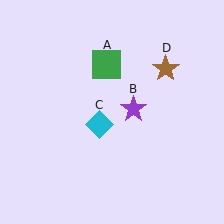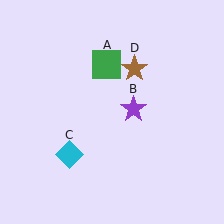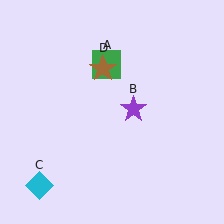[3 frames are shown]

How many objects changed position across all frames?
2 objects changed position: cyan diamond (object C), brown star (object D).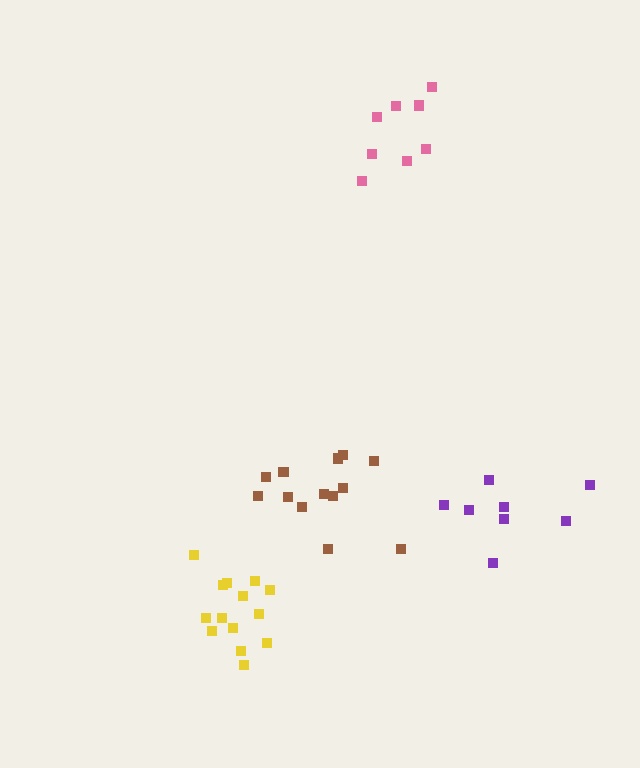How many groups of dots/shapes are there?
There are 4 groups.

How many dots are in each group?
Group 1: 8 dots, Group 2: 14 dots, Group 3: 13 dots, Group 4: 8 dots (43 total).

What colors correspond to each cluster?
The clusters are colored: purple, yellow, brown, pink.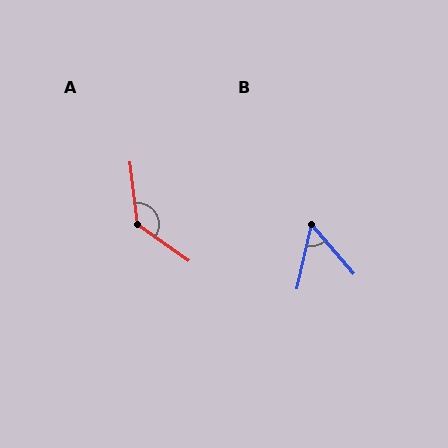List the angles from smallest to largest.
B (53°), A (132°).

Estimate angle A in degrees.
Approximately 132 degrees.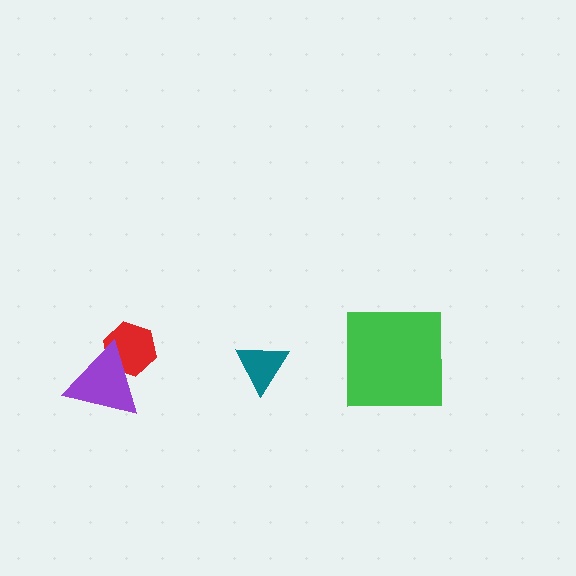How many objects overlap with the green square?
0 objects overlap with the green square.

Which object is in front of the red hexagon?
The purple triangle is in front of the red hexagon.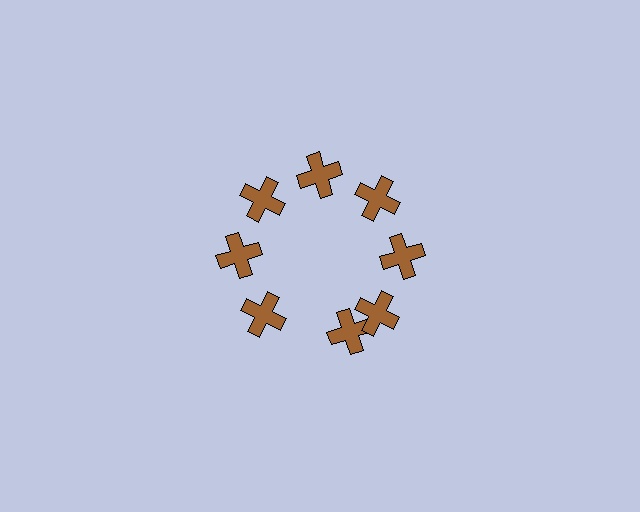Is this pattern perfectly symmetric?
No. The 8 brown crosses are arranged in a ring, but one element near the 6 o'clock position is rotated out of alignment along the ring, breaking the 8-fold rotational symmetry.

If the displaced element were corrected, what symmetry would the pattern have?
It would have 8-fold rotational symmetry — the pattern would map onto itself every 45 degrees.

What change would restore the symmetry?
The symmetry would be restored by rotating it back into even spacing with its neighbors so that all 8 crosses sit at equal angles and equal distance from the center.